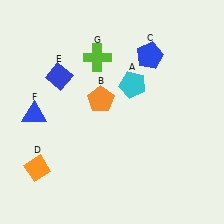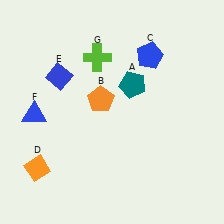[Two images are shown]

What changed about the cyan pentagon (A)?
In Image 1, A is cyan. In Image 2, it changed to teal.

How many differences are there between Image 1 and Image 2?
There is 1 difference between the two images.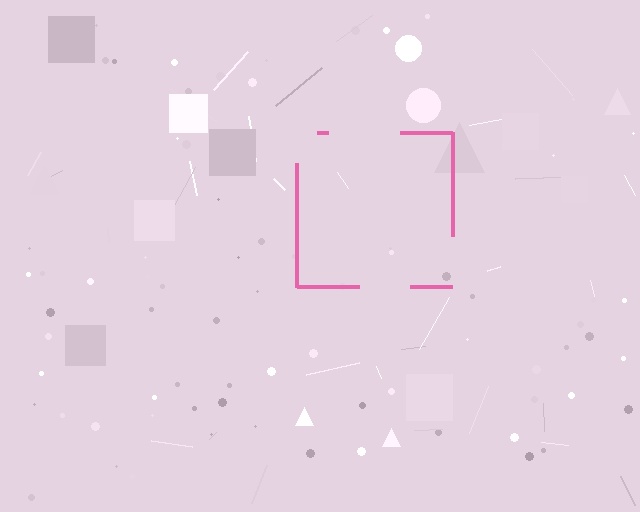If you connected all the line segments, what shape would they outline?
They would outline a square.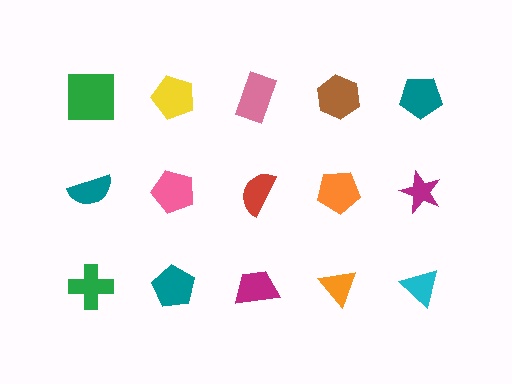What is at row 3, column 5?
A cyan triangle.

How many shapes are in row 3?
5 shapes.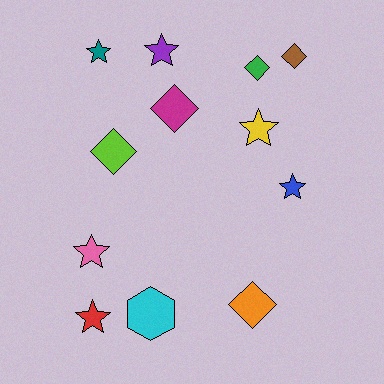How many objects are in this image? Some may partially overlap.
There are 12 objects.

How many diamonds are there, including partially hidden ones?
There are 5 diamonds.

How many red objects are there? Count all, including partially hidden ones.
There is 1 red object.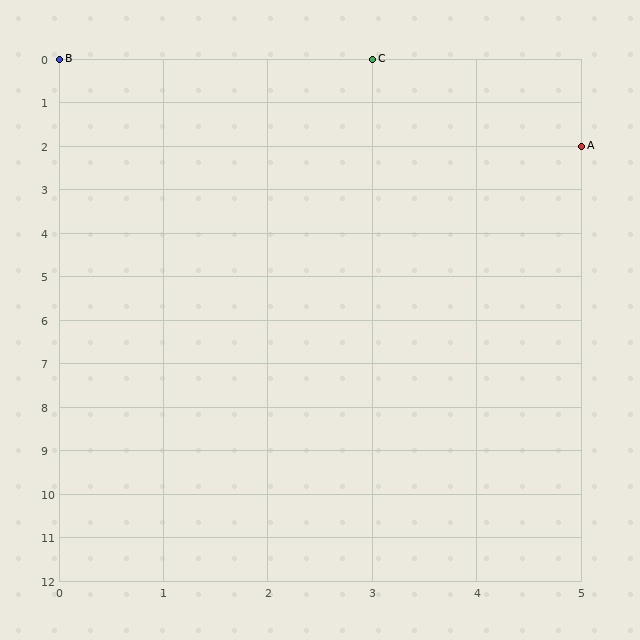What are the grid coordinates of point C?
Point C is at grid coordinates (3, 0).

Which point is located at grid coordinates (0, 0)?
Point B is at (0, 0).